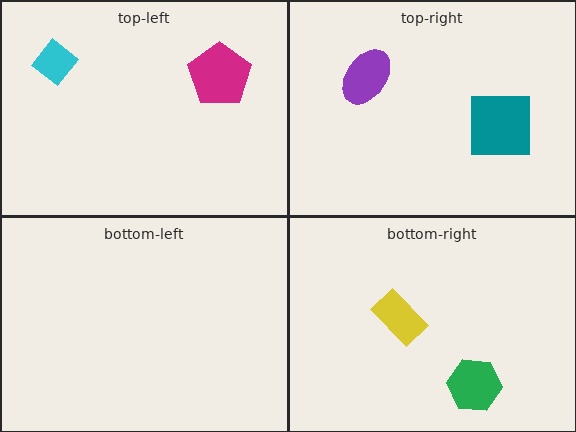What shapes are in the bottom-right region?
The green hexagon, the yellow rectangle.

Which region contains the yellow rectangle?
The bottom-right region.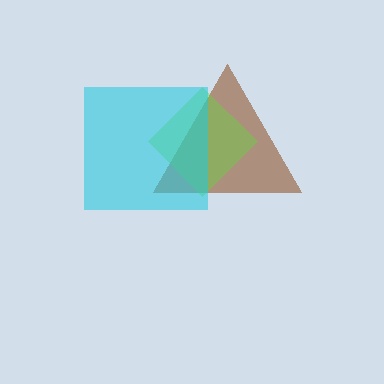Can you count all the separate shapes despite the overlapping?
Yes, there are 3 separate shapes.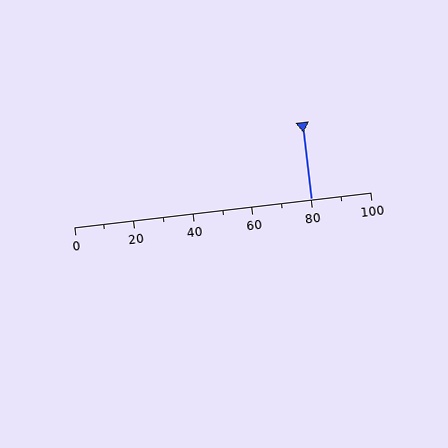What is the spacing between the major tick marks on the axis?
The major ticks are spaced 20 apart.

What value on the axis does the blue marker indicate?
The marker indicates approximately 80.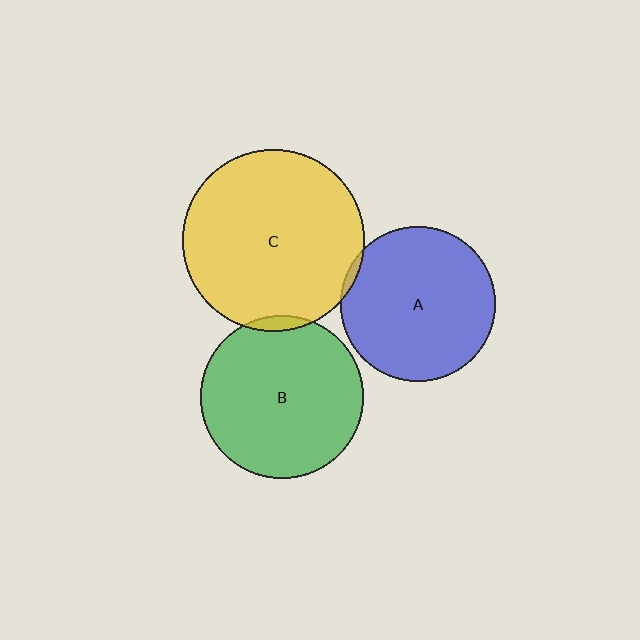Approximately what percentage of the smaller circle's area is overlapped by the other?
Approximately 5%.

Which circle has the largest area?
Circle C (yellow).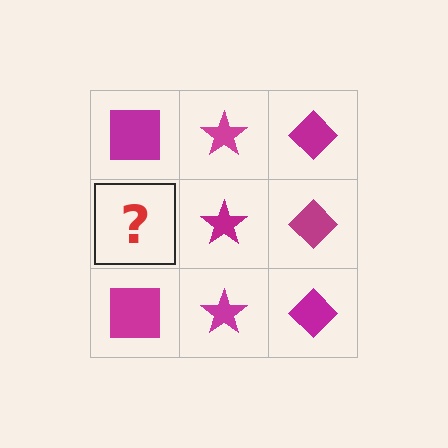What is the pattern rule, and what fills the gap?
The rule is that each column has a consistent shape. The gap should be filled with a magenta square.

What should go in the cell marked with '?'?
The missing cell should contain a magenta square.